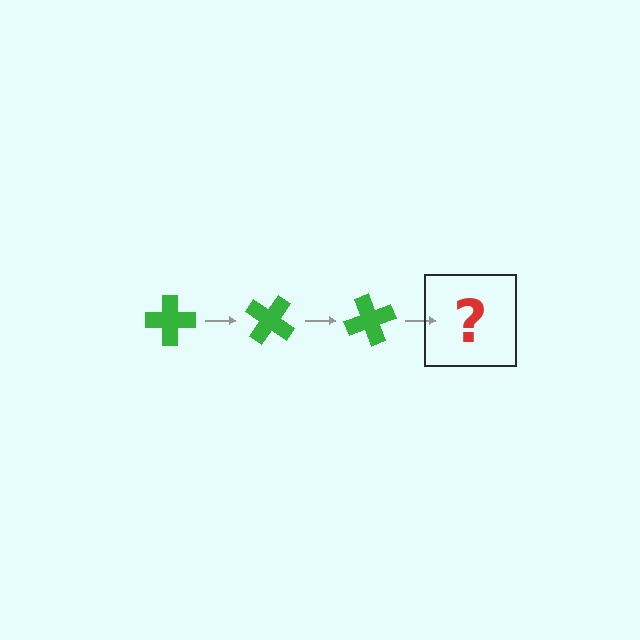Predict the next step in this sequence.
The next step is a green cross rotated 105 degrees.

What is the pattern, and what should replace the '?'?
The pattern is that the cross rotates 35 degrees each step. The '?' should be a green cross rotated 105 degrees.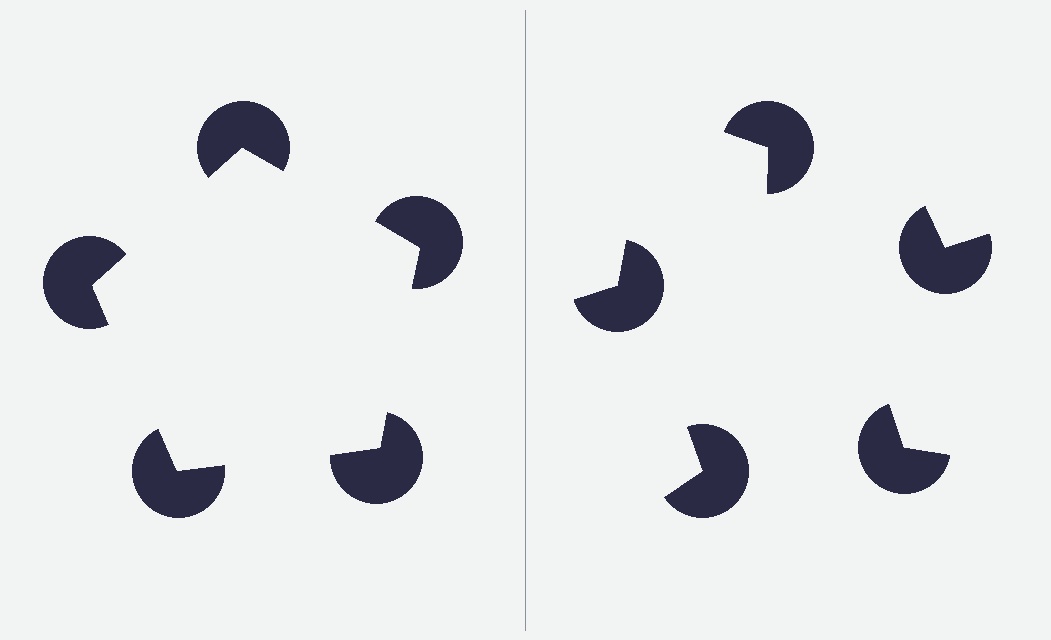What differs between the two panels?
The pac-man discs are positioned identically on both sides; only the wedge orientations differ. On the left they align to a pentagon; on the right they are misaligned.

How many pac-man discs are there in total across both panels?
10 — 5 on each side.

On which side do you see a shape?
An illusory pentagon appears on the left side. On the right side the wedge cuts are rotated, so no coherent shape forms.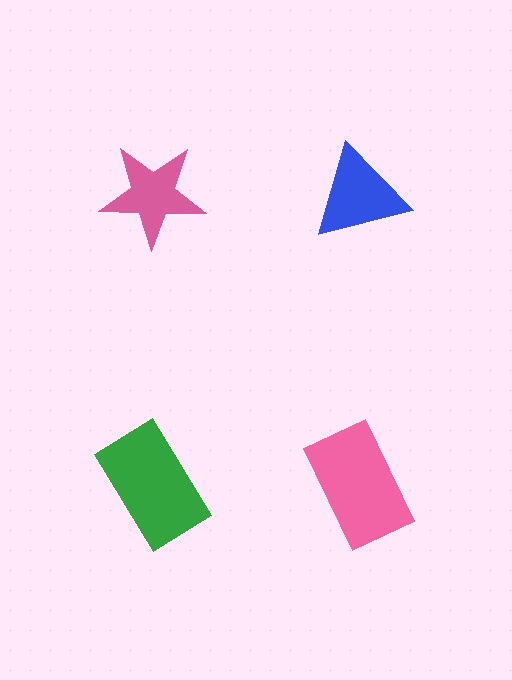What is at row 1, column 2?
A blue triangle.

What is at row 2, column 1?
A green rectangle.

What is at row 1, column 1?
A pink star.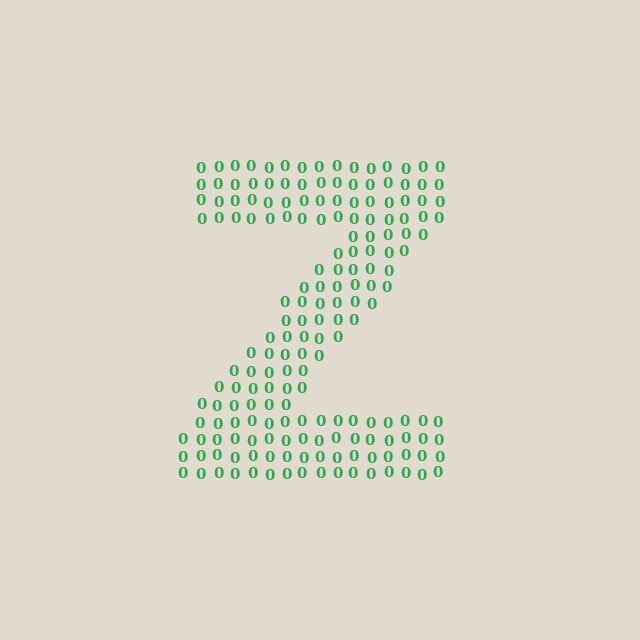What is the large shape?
The large shape is the letter Z.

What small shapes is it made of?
It is made of small digit 0's.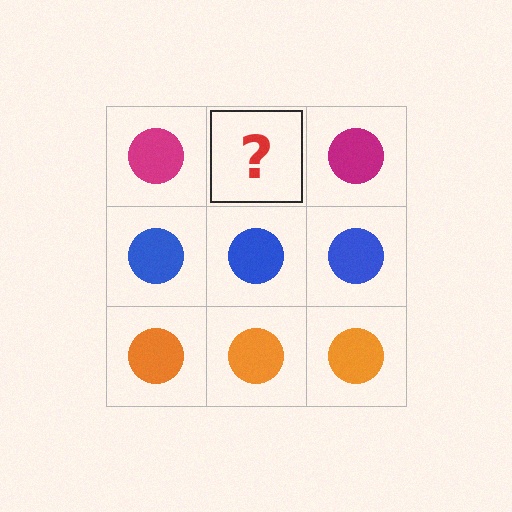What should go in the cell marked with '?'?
The missing cell should contain a magenta circle.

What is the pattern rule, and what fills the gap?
The rule is that each row has a consistent color. The gap should be filled with a magenta circle.